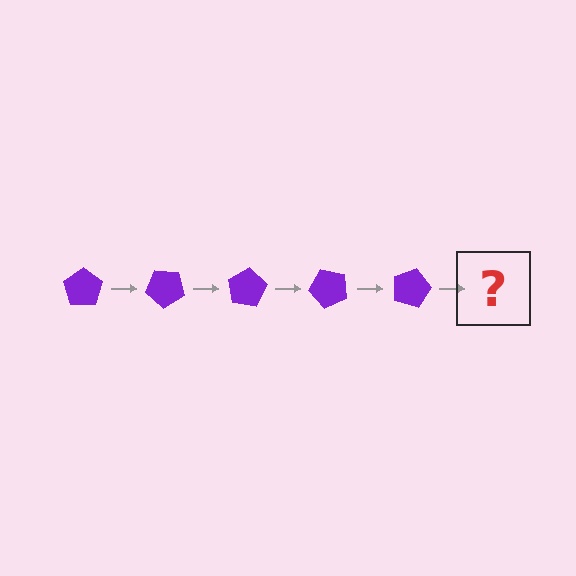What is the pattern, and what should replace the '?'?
The pattern is that the pentagon rotates 40 degrees each step. The '?' should be a purple pentagon rotated 200 degrees.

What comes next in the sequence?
The next element should be a purple pentagon rotated 200 degrees.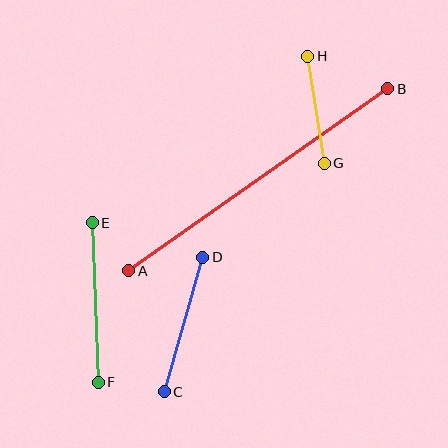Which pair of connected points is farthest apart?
Points A and B are farthest apart.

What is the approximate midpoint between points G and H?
The midpoint is at approximately (316, 110) pixels.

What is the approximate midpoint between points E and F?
The midpoint is at approximately (95, 302) pixels.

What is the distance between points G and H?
The distance is approximately 108 pixels.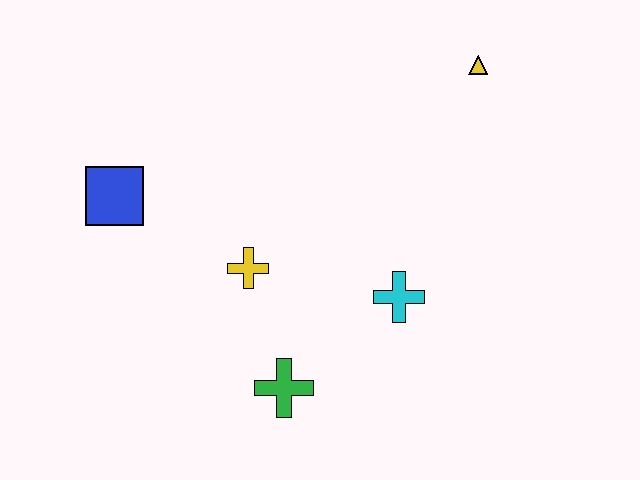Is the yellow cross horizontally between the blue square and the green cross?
Yes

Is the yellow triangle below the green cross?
No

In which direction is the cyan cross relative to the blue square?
The cyan cross is to the right of the blue square.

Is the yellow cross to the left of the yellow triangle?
Yes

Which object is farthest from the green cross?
The yellow triangle is farthest from the green cross.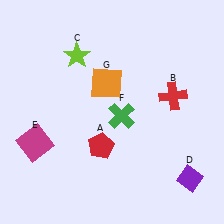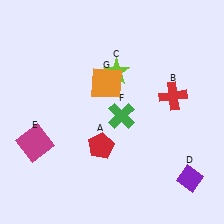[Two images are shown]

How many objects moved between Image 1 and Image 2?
1 object moved between the two images.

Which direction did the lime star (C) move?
The lime star (C) moved right.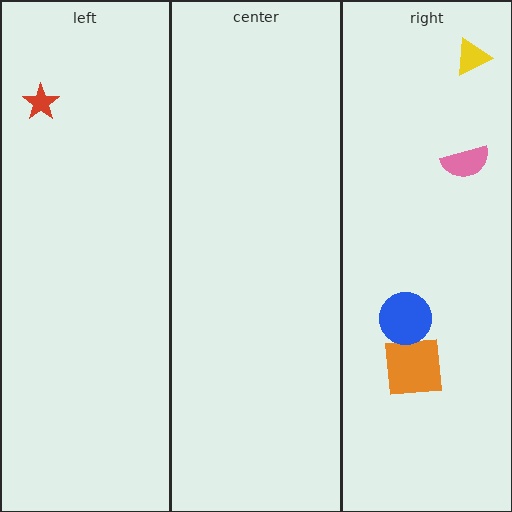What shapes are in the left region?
The red star.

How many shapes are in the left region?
1.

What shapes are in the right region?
The pink semicircle, the orange square, the blue circle, the yellow triangle.